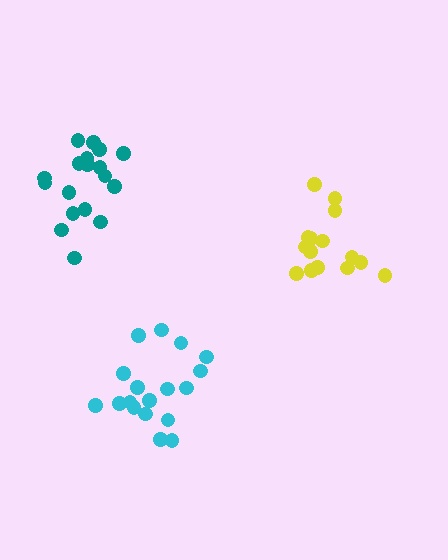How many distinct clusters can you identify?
There are 3 distinct clusters.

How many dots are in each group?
Group 1: 19 dots, Group 2: 15 dots, Group 3: 18 dots (52 total).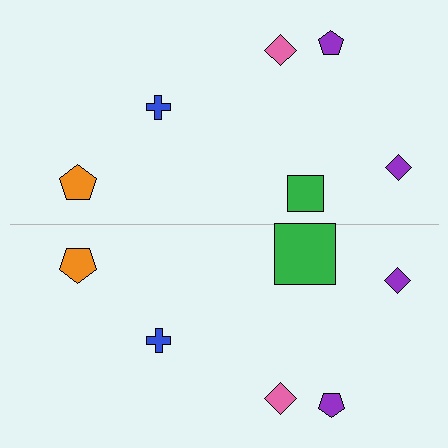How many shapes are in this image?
There are 12 shapes in this image.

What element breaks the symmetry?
The green square on the bottom side has a different size than its mirror counterpart.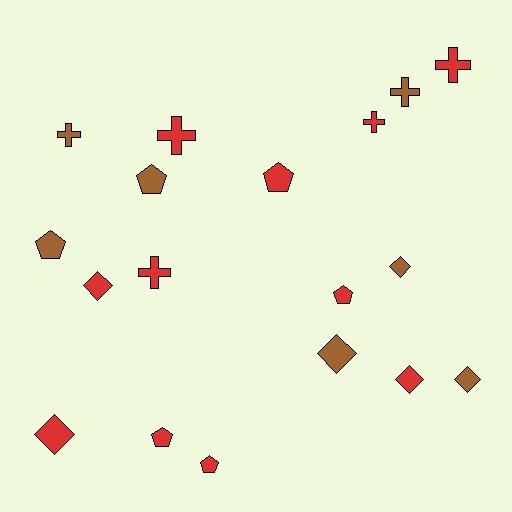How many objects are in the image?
There are 18 objects.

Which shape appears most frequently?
Diamond, with 6 objects.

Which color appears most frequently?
Red, with 11 objects.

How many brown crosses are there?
There are 2 brown crosses.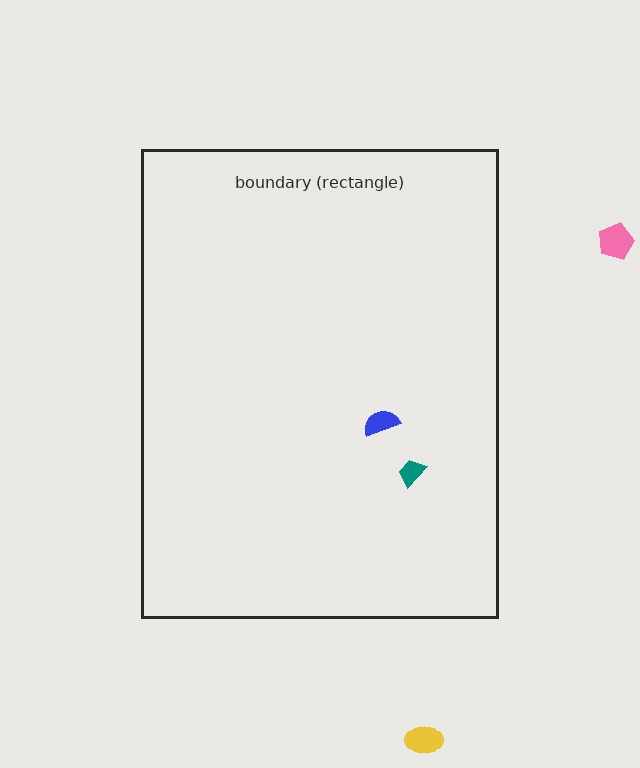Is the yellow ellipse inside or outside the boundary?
Outside.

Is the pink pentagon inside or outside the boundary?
Outside.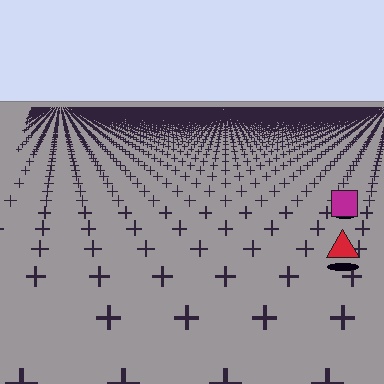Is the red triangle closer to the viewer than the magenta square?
Yes. The red triangle is closer — you can tell from the texture gradient: the ground texture is coarser near it.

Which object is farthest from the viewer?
The magenta square is farthest from the viewer. It appears smaller and the ground texture around it is denser.